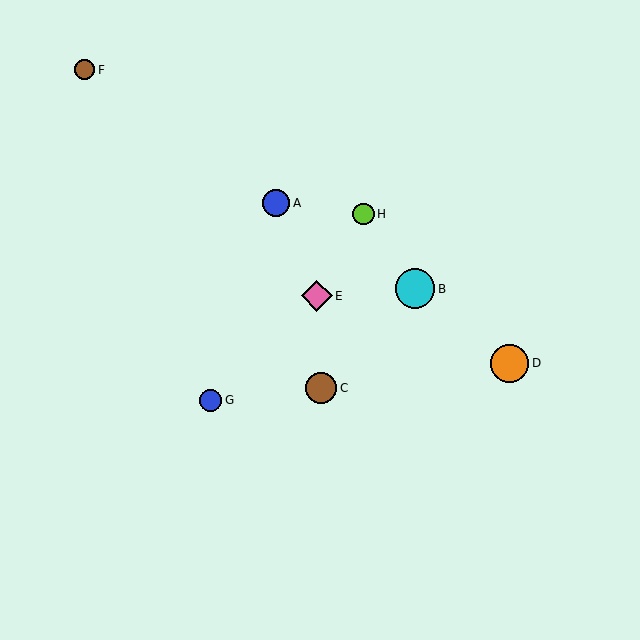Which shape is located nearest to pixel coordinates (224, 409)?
The blue circle (labeled G) at (211, 400) is nearest to that location.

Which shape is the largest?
The cyan circle (labeled B) is the largest.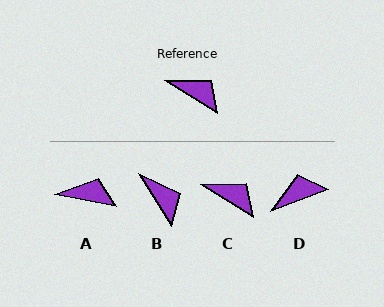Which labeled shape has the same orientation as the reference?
C.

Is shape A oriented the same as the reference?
No, it is off by about 20 degrees.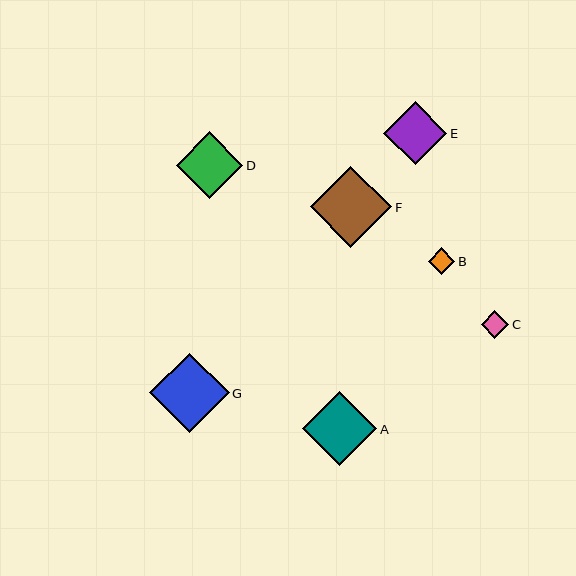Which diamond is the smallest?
Diamond B is the smallest with a size of approximately 27 pixels.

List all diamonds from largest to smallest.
From largest to smallest: F, G, A, D, E, C, B.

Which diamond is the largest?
Diamond F is the largest with a size of approximately 82 pixels.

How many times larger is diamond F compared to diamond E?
Diamond F is approximately 1.3 times the size of diamond E.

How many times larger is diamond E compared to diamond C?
Diamond E is approximately 2.3 times the size of diamond C.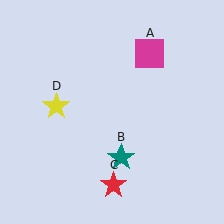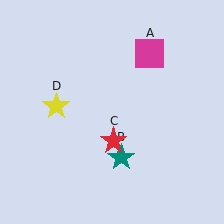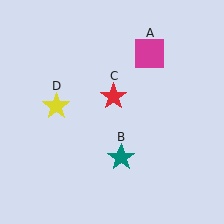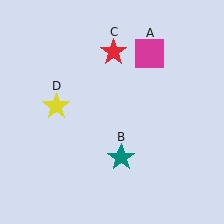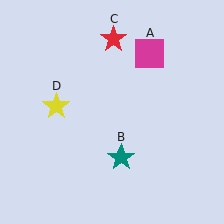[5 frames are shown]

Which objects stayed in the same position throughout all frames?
Magenta square (object A) and teal star (object B) and yellow star (object D) remained stationary.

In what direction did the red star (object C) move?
The red star (object C) moved up.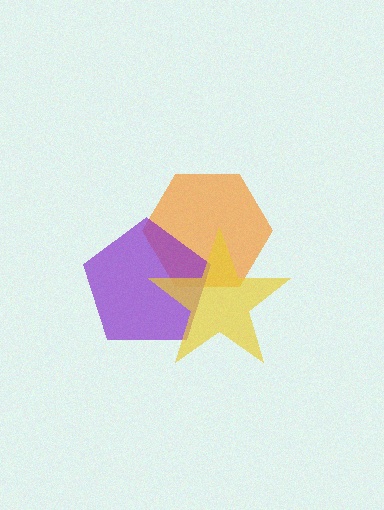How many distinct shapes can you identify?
There are 3 distinct shapes: an orange hexagon, a purple pentagon, a yellow star.